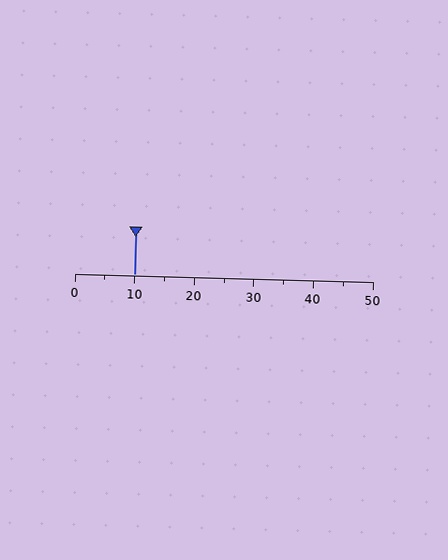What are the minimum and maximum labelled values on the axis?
The axis runs from 0 to 50.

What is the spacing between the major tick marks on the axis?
The major ticks are spaced 10 apart.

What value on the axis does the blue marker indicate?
The marker indicates approximately 10.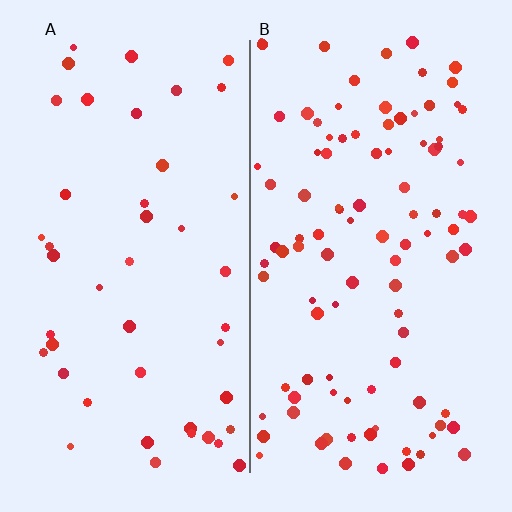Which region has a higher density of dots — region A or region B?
B (the right).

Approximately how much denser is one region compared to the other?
Approximately 2.2× — region B over region A.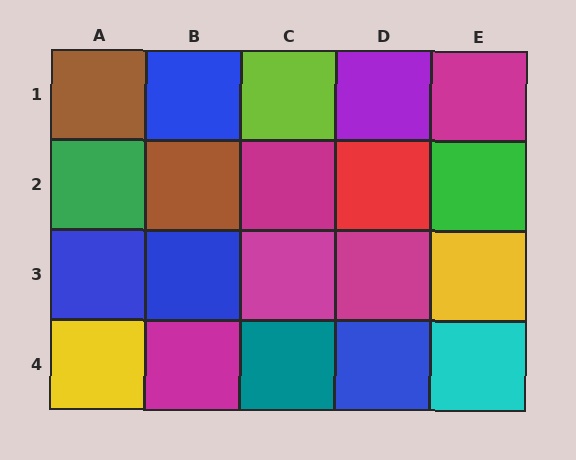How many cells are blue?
4 cells are blue.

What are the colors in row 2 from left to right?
Green, brown, magenta, red, green.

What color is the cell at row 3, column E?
Yellow.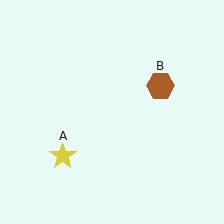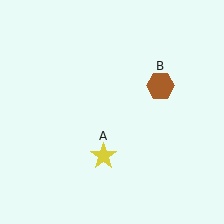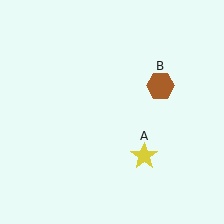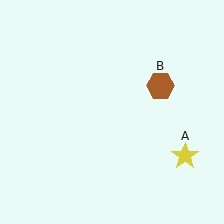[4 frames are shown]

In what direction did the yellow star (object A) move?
The yellow star (object A) moved right.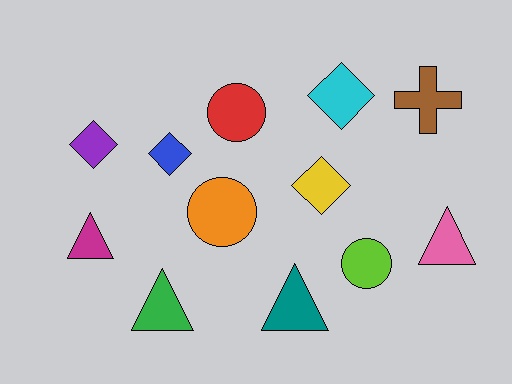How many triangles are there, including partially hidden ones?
There are 4 triangles.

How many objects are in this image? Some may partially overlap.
There are 12 objects.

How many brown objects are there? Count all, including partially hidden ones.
There is 1 brown object.